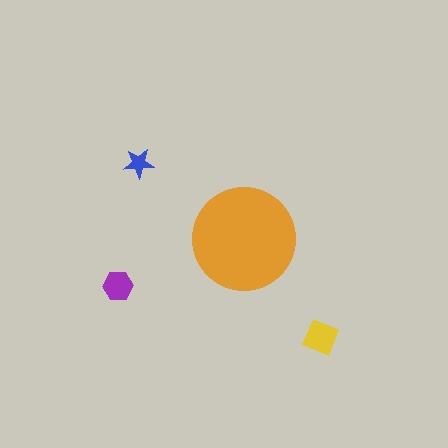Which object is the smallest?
The blue star.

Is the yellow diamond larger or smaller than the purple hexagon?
Larger.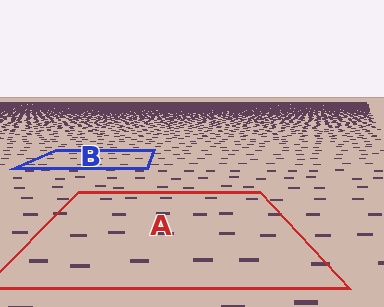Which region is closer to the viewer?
Region A is closer. The texture elements there are larger and more spread out.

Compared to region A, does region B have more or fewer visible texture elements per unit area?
Region B has more texture elements per unit area — they are packed more densely because it is farther away.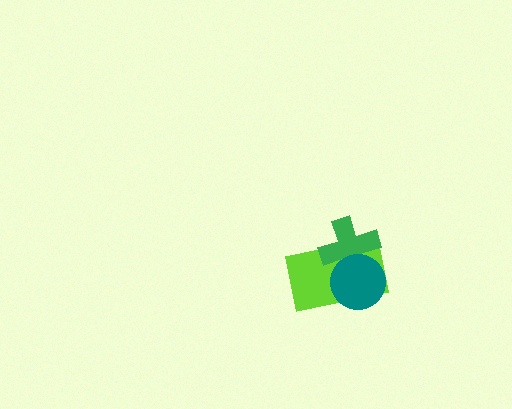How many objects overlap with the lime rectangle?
2 objects overlap with the lime rectangle.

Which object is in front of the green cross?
The teal circle is in front of the green cross.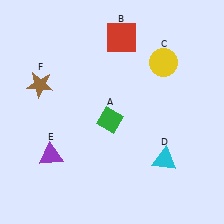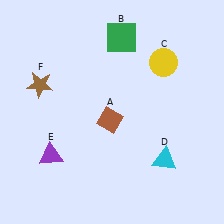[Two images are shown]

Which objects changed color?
A changed from green to brown. B changed from red to green.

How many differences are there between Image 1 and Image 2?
There are 2 differences between the two images.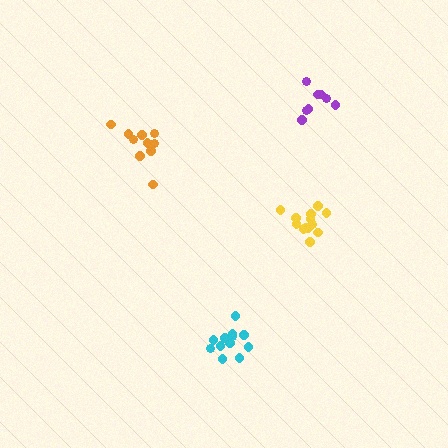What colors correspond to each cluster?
The clusters are colored: purple, orange, yellow, cyan.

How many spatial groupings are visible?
There are 4 spatial groupings.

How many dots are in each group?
Group 1: 8 dots, Group 2: 10 dots, Group 3: 14 dots, Group 4: 12 dots (44 total).